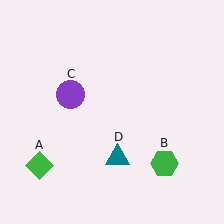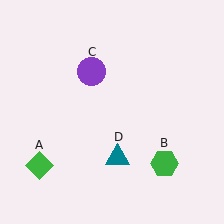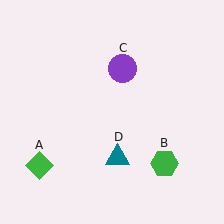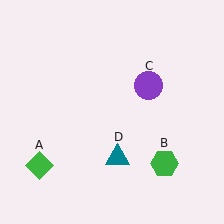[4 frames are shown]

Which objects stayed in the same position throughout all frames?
Green diamond (object A) and green hexagon (object B) and teal triangle (object D) remained stationary.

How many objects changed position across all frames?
1 object changed position: purple circle (object C).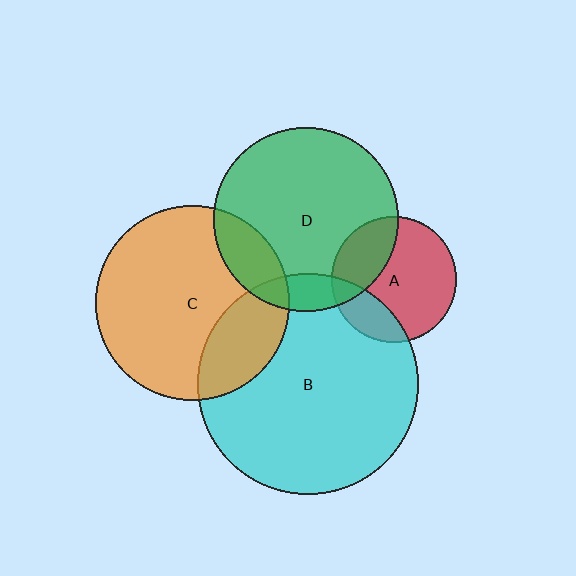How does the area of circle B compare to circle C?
Approximately 1.3 times.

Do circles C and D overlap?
Yes.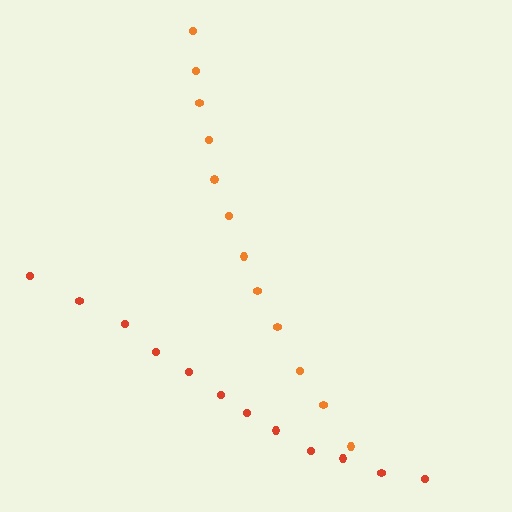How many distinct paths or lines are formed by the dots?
There are 2 distinct paths.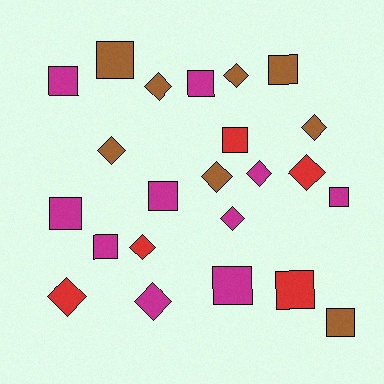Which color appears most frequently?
Magenta, with 10 objects.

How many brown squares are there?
There are 3 brown squares.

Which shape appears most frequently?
Square, with 12 objects.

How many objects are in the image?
There are 23 objects.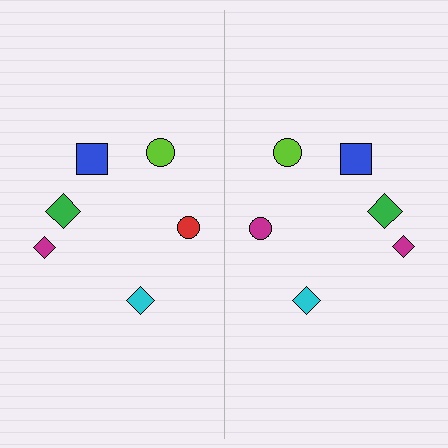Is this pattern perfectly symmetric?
No, the pattern is not perfectly symmetric. The magenta circle on the right side breaks the symmetry — its mirror counterpart is red.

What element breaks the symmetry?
The magenta circle on the right side breaks the symmetry — its mirror counterpart is red.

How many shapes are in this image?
There are 12 shapes in this image.